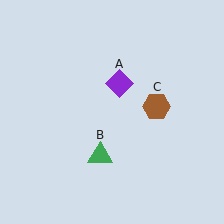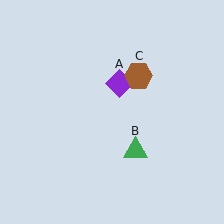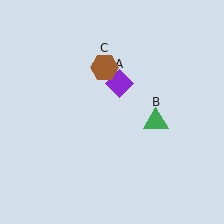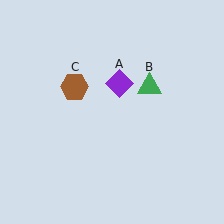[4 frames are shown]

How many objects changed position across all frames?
2 objects changed position: green triangle (object B), brown hexagon (object C).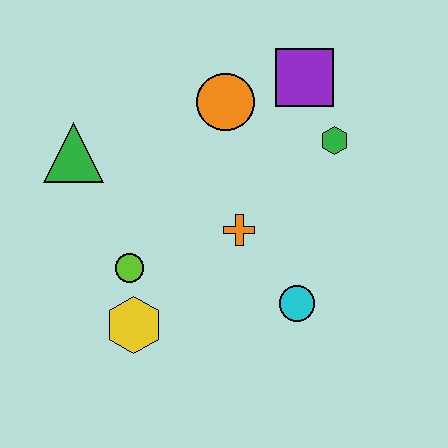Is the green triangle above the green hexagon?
No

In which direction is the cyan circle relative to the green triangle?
The cyan circle is to the right of the green triangle.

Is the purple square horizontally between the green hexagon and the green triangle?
Yes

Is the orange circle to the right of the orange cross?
No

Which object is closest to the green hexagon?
The purple square is closest to the green hexagon.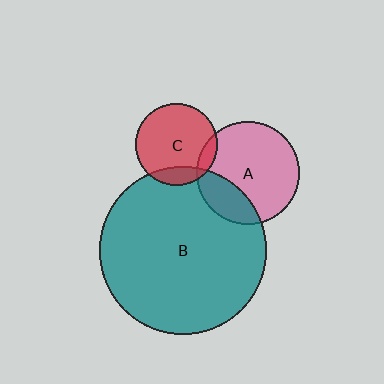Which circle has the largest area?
Circle B (teal).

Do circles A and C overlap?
Yes.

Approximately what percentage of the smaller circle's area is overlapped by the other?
Approximately 10%.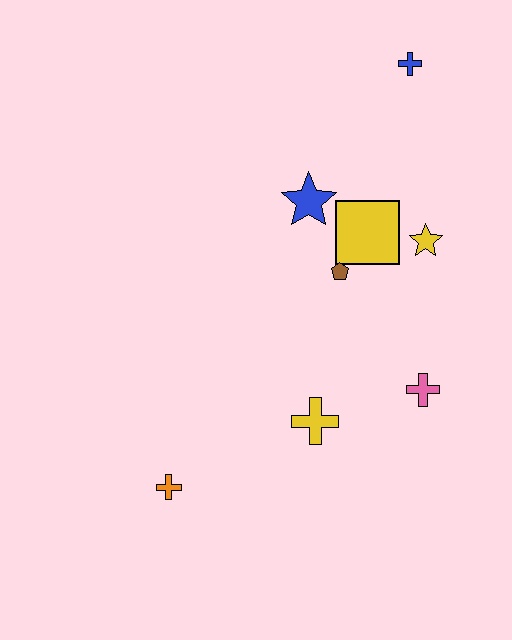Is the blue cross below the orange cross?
No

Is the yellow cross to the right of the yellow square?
No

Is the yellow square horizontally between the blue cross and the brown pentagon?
Yes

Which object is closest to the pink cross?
The yellow cross is closest to the pink cross.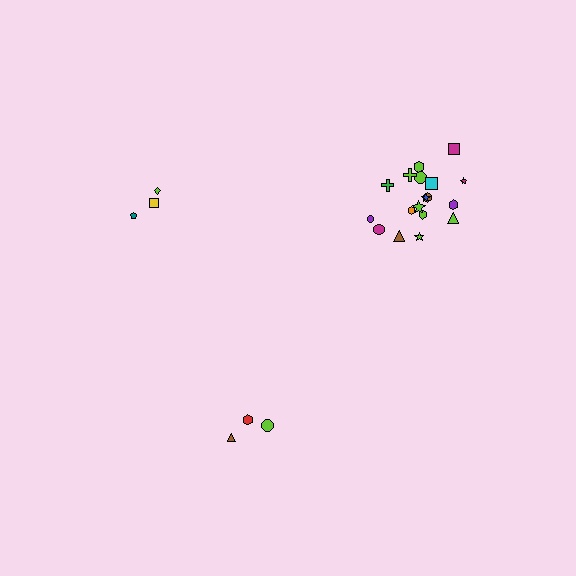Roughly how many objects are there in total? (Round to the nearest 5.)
Roughly 25 objects in total.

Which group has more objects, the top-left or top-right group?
The top-right group.